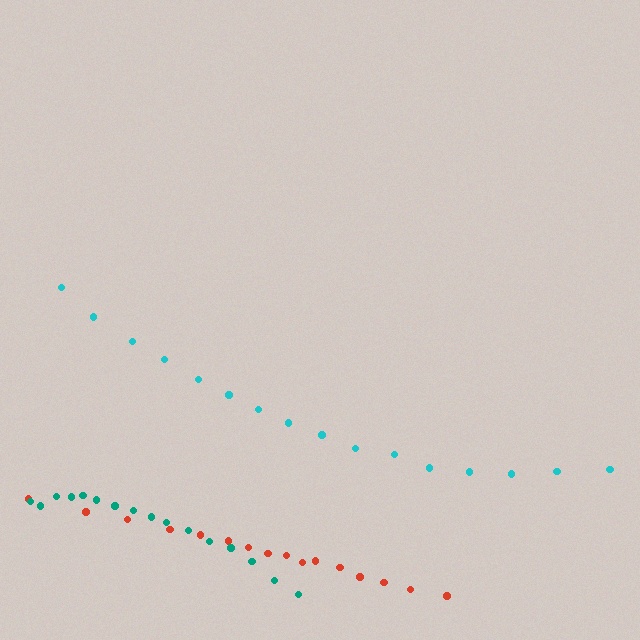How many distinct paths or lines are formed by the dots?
There are 3 distinct paths.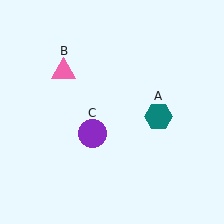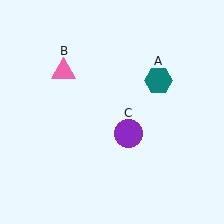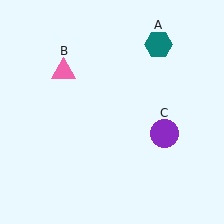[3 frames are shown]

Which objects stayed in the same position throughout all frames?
Pink triangle (object B) remained stationary.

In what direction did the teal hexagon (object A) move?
The teal hexagon (object A) moved up.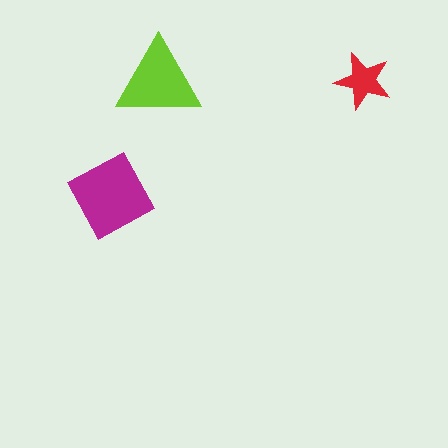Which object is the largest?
The magenta diamond.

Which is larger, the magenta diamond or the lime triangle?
The magenta diamond.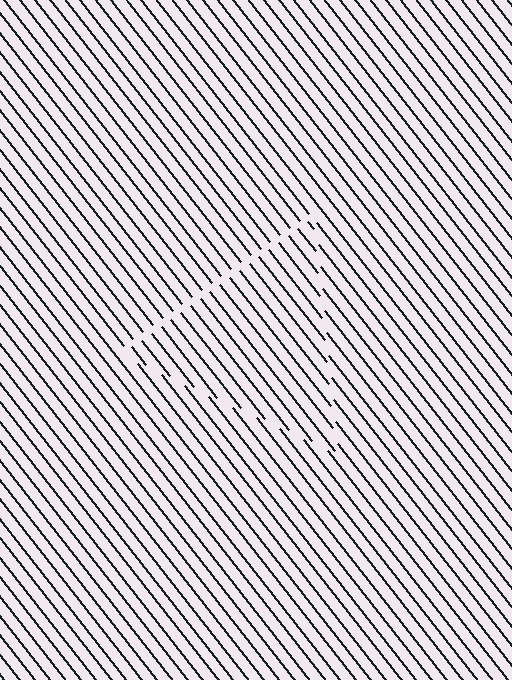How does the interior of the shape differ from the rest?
The interior of the shape contains the same grating, shifted by half a period — the contour is defined by the phase discontinuity where line-ends from the inner and outer gratings abut.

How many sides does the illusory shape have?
3 sides — the line-ends trace a triangle.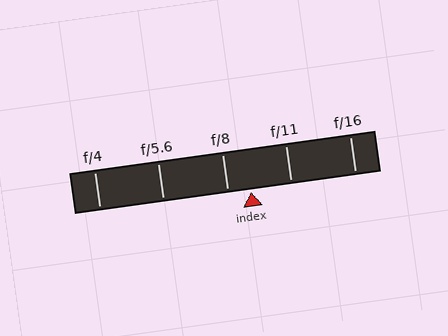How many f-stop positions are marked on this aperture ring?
There are 5 f-stop positions marked.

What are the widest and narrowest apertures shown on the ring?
The widest aperture shown is f/4 and the narrowest is f/16.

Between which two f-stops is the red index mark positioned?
The index mark is between f/8 and f/11.